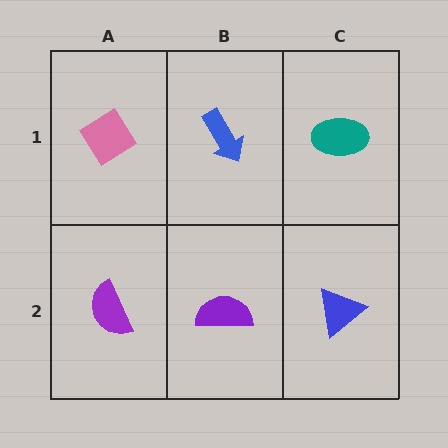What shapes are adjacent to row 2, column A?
A pink diamond (row 1, column A), a purple semicircle (row 2, column B).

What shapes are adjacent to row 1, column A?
A purple semicircle (row 2, column A), a blue arrow (row 1, column B).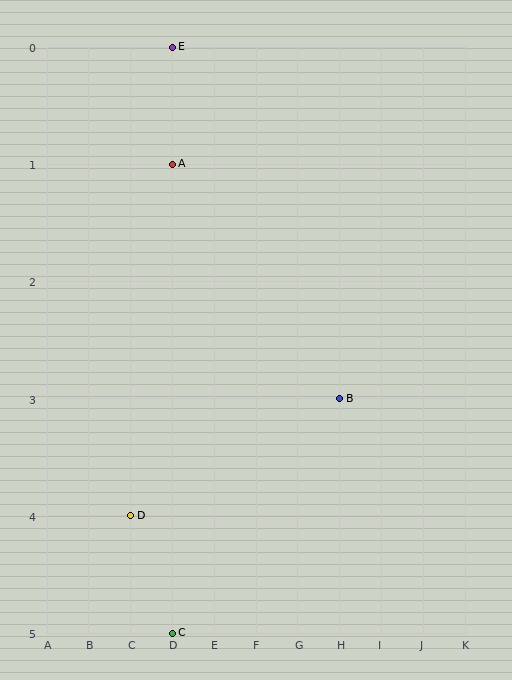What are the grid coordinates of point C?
Point C is at grid coordinates (D, 5).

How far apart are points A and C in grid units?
Points A and C are 4 rows apart.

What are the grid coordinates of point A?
Point A is at grid coordinates (D, 1).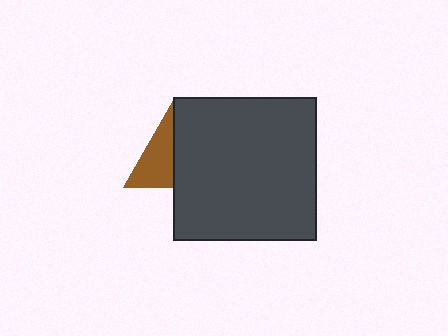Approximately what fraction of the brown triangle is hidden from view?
Roughly 52% of the brown triangle is hidden behind the dark gray square.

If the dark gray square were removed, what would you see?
You would see the complete brown triangle.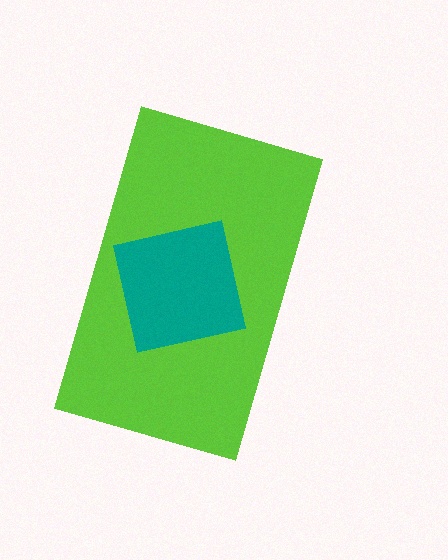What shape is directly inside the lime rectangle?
The teal square.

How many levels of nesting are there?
2.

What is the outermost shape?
The lime rectangle.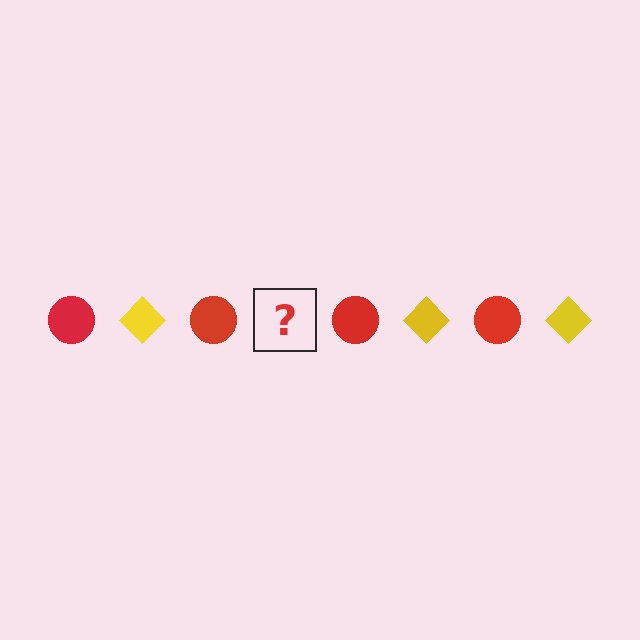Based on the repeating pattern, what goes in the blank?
The blank should be a yellow diamond.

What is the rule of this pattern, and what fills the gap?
The rule is that the pattern alternates between red circle and yellow diamond. The gap should be filled with a yellow diamond.